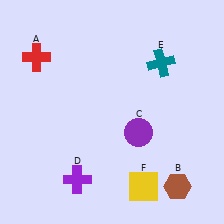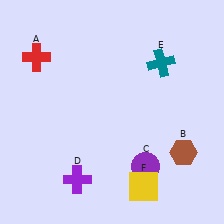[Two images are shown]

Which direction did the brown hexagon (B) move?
The brown hexagon (B) moved up.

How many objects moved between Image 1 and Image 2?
2 objects moved between the two images.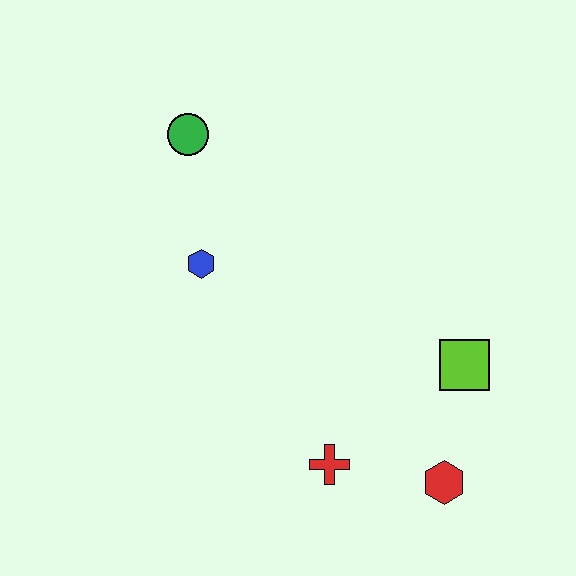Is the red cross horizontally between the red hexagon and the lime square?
No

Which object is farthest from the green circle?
The red hexagon is farthest from the green circle.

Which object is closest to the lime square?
The red hexagon is closest to the lime square.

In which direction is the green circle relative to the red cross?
The green circle is above the red cross.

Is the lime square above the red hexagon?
Yes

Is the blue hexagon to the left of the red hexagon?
Yes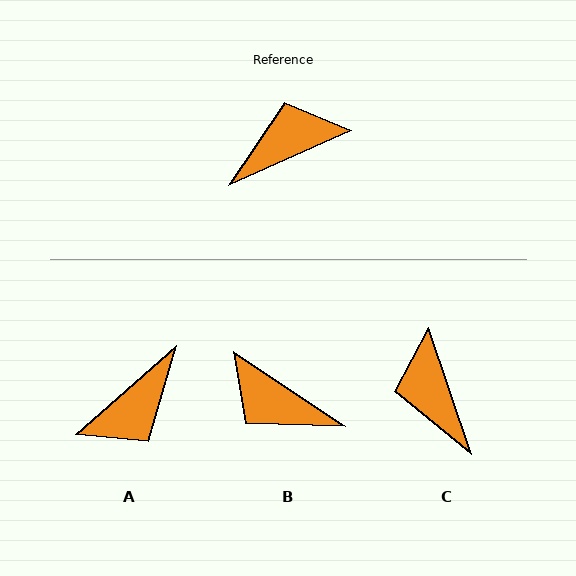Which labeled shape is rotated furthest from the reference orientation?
A, about 163 degrees away.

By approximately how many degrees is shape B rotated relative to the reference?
Approximately 122 degrees counter-clockwise.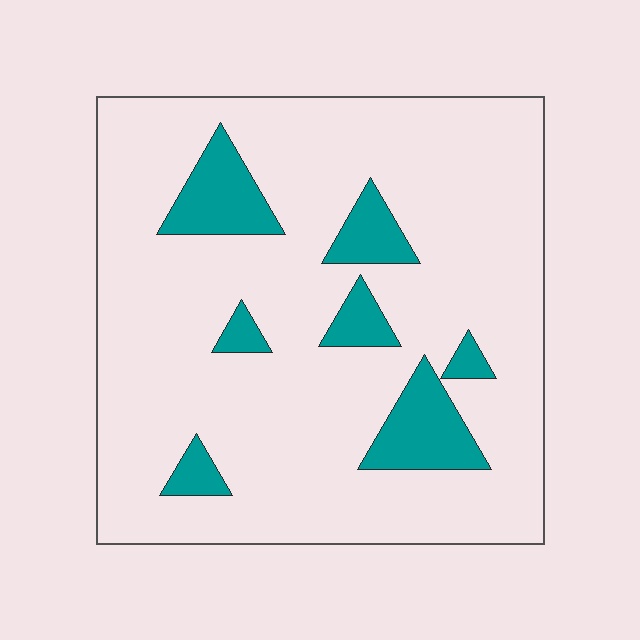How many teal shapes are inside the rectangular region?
7.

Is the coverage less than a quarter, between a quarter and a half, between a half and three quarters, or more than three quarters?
Less than a quarter.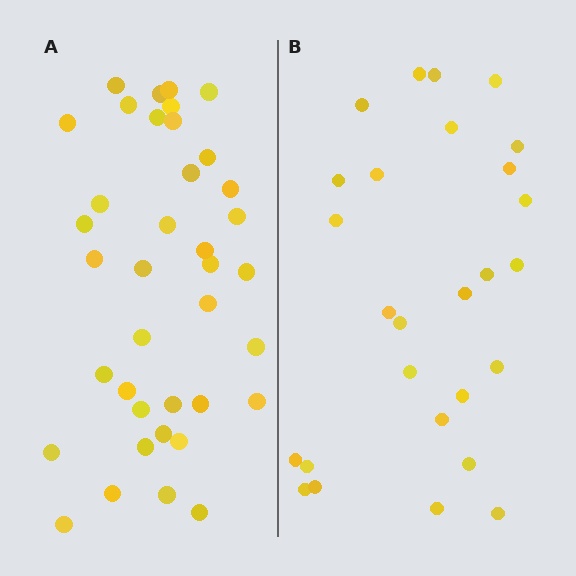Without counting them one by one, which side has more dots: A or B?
Region A (the left region) has more dots.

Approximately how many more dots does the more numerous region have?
Region A has roughly 12 or so more dots than region B.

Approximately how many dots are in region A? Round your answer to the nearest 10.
About 40 dots. (The exact count is 38, which rounds to 40.)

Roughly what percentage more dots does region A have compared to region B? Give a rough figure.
About 40% more.